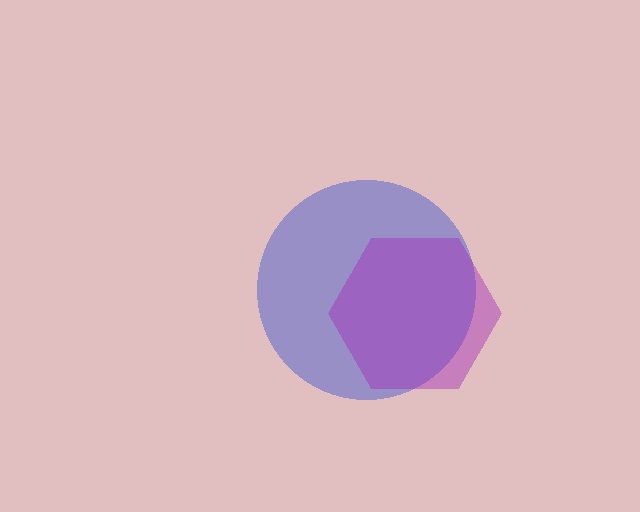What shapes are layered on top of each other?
The layered shapes are: a blue circle, a purple hexagon.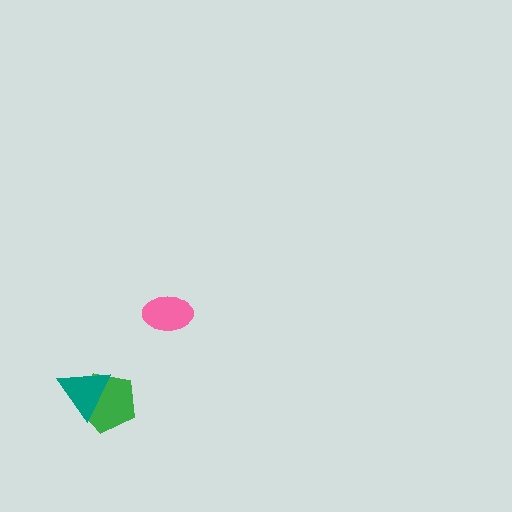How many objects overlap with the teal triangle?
1 object overlaps with the teal triangle.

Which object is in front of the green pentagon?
The teal triangle is in front of the green pentagon.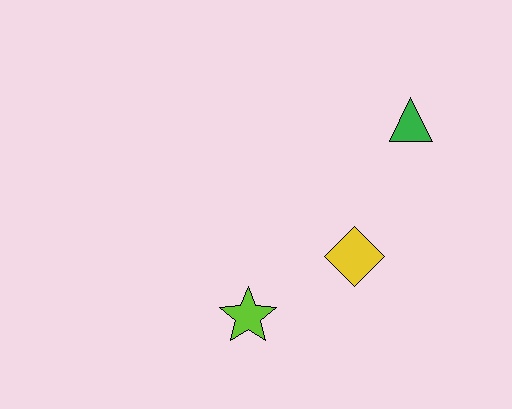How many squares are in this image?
There are no squares.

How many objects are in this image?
There are 3 objects.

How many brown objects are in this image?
There are no brown objects.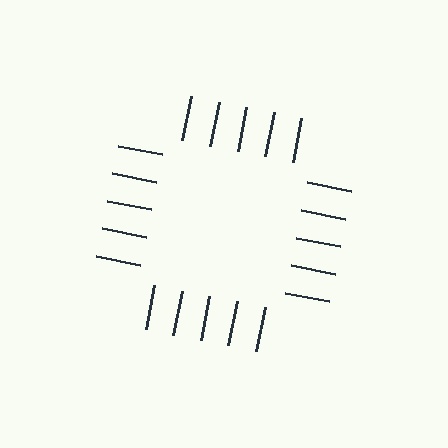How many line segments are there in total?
20 — 5 along each of the 4 edges.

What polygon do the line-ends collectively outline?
An illusory square — the line segments terminate on its edges but no continuous stroke is drawn.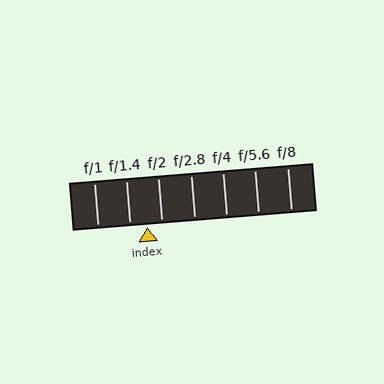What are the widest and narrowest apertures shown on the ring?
The widest aperture shown is f/1 and the narrowest is f/8.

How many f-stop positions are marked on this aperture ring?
There are 7 f-stop positions marked.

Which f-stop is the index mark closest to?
The index mark is closest to f/2.